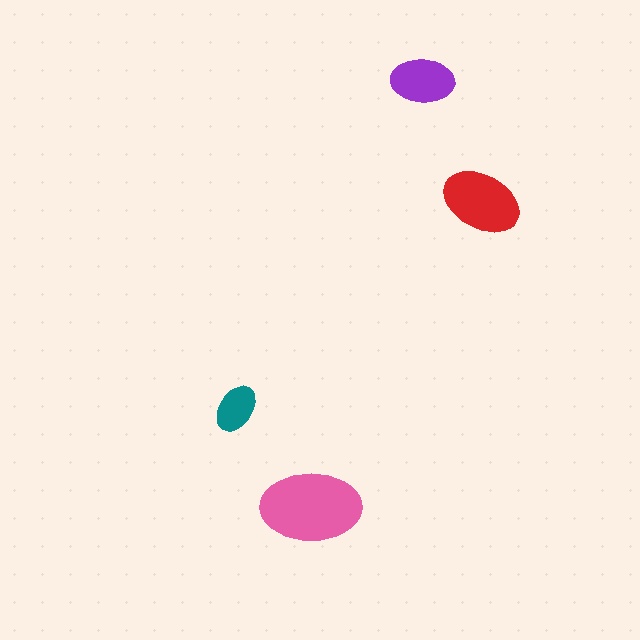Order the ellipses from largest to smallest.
the pink one, the red one, the purple one, the teal one.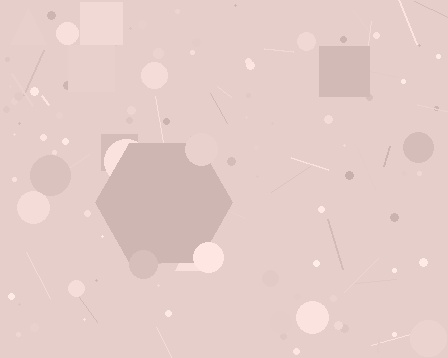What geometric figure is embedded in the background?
A hexagon is embedded in the background.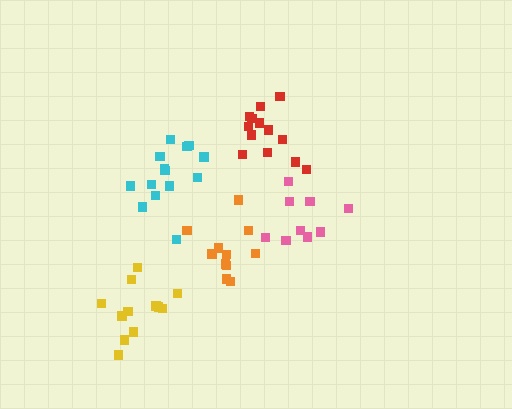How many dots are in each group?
Group 1: 12 dots, Group 2: 14 dots, Group 3: 13 dots, Group 4: 9 dots, Group 5: 11 dots (59 total).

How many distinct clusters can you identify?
There are 5 distinct clusters.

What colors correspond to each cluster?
The clusters are colored: yellow, cyan, red, pink, orange.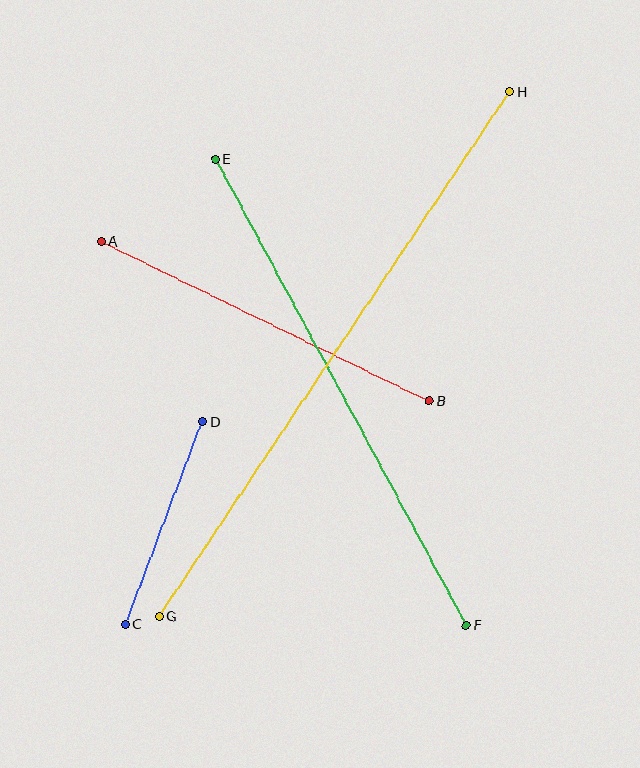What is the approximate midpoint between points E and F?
The midpoint is at approximately (341, 392) pixels.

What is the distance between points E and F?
The distance is approximately 530 pixels.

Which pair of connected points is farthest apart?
Points G and H are farthest apart.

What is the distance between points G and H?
The distance is approximately 631 pixels.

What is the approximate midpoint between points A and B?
The midpoint is at approximately (265, 321) pixels.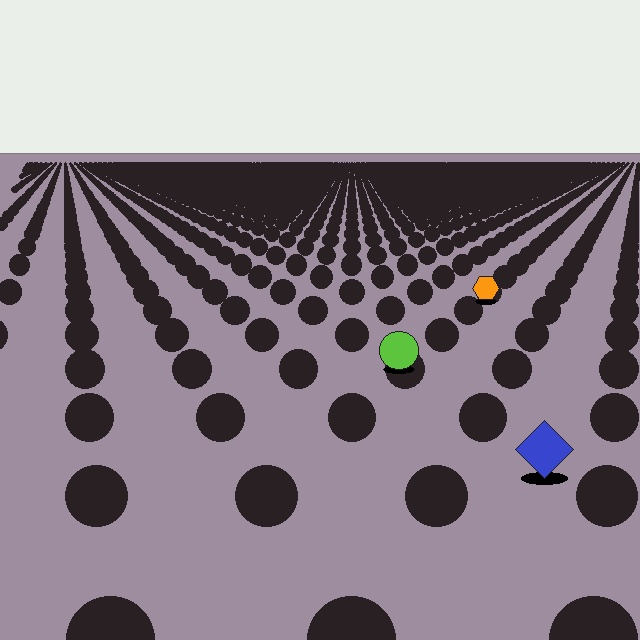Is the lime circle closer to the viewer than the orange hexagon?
Yes. The lime circle is closer — you can tell from the texture gradient: the ground texture is coarser near it.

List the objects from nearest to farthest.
From nearest to farthest: the blue diamond, the lime circle, the orange hexagon.